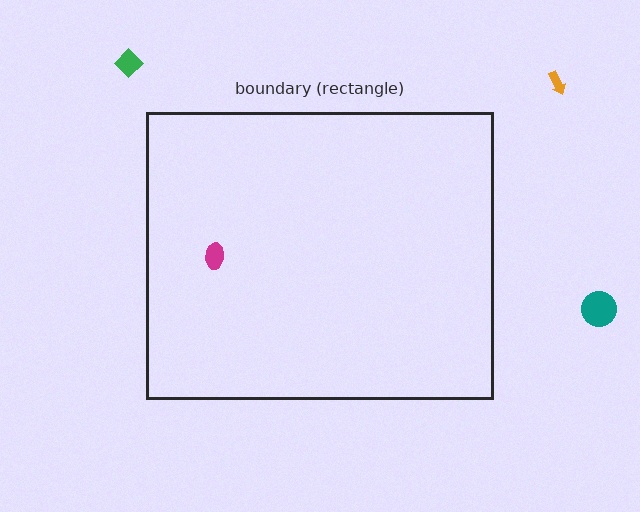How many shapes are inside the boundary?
1 inside, 3 outside.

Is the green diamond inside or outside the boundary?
Outside.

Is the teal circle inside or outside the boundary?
Outside.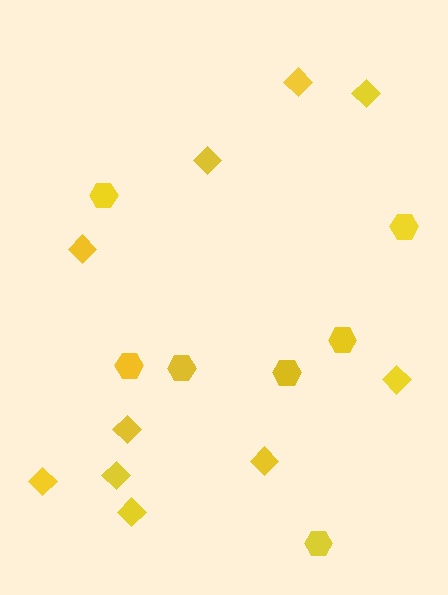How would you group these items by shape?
There are 2 groups: one group of diamonds (10) and one group of hexagons (7).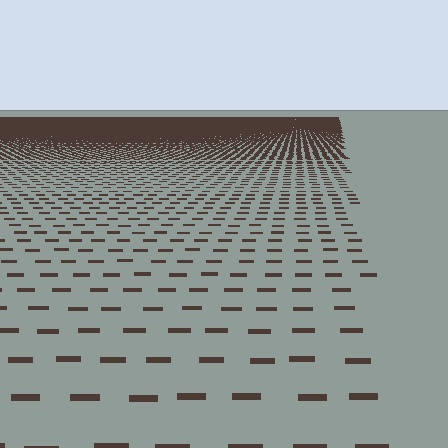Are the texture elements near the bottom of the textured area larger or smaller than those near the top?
Larger. Near the bottom, elements are closer to the viewer and appear at a bigger on-screen size.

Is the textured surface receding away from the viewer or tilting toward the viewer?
The surface is receding away from the viewer. Texture elements get smaller and denser toward the top.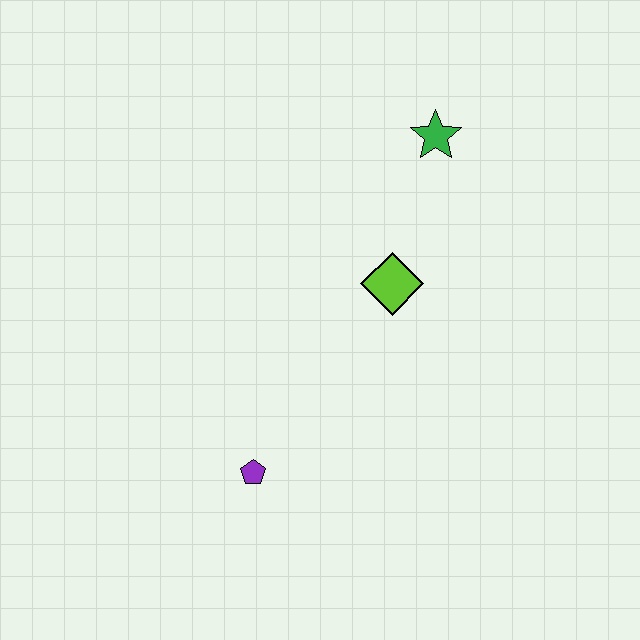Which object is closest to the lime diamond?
The green star is closest to the lime diamond.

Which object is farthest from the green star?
The purple pentagon is farthest from the green star.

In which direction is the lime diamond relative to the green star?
The lime diamond is below the green star.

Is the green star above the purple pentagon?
Yes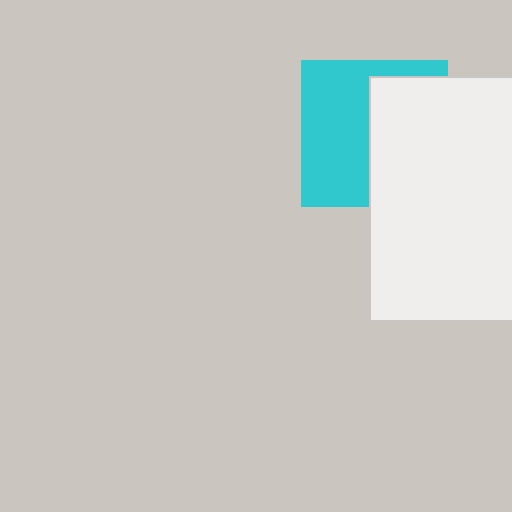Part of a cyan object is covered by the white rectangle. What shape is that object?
It is a square.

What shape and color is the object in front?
The object in front is a white rectangle.